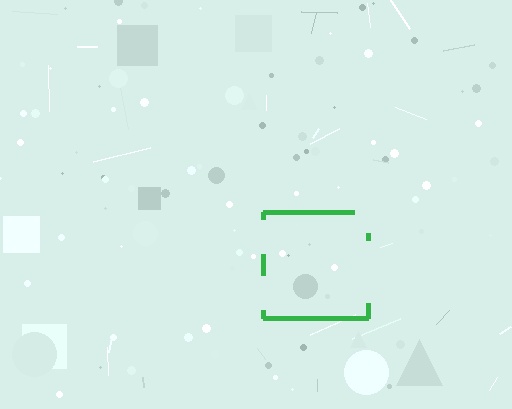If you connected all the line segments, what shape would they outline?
They would outline a square.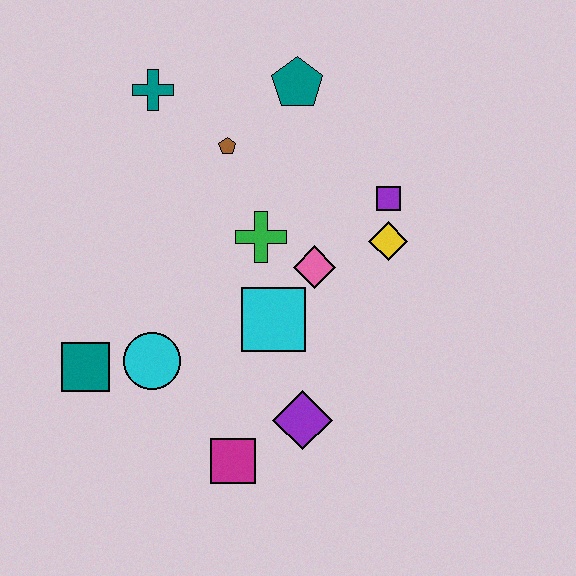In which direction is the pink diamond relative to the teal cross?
The pink diamond is below the teal cross.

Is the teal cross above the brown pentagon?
Yes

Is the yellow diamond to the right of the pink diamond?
Yes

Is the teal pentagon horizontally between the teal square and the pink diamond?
Yes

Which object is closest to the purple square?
The yellow diamond is closest to the purple square.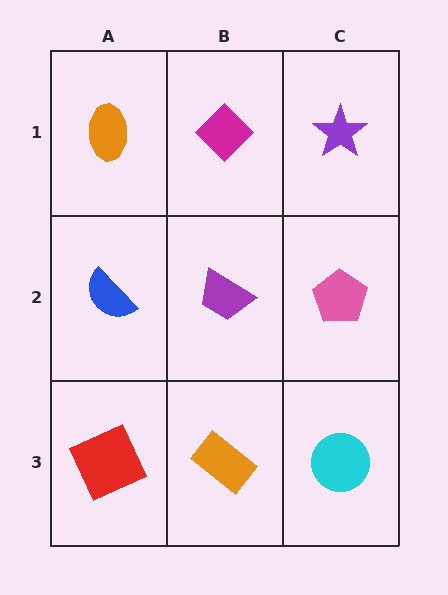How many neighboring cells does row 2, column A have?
3.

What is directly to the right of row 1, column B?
A purple star.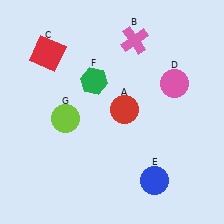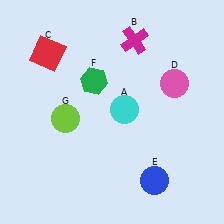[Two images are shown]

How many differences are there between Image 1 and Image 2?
There are 2 differences between the two images.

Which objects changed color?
A changed from red to cyan. B changed from pink to magenta.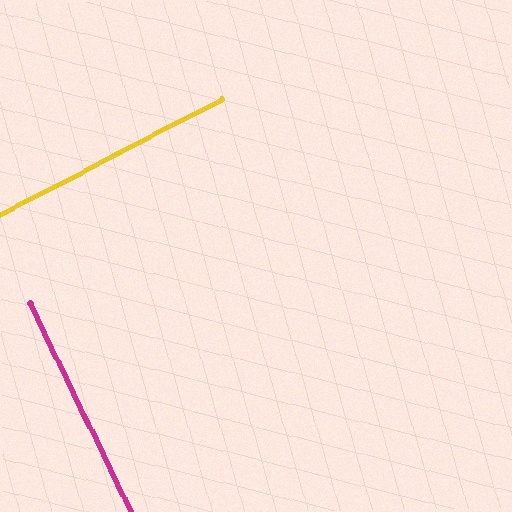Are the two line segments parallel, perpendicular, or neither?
Perpendicular — they meet at approximately 89°.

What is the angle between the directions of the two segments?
Approximately 89 degrees.